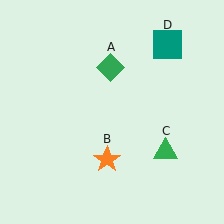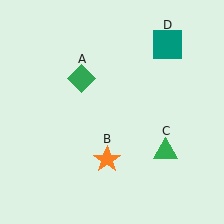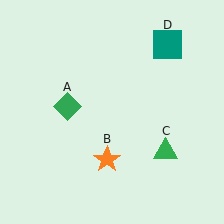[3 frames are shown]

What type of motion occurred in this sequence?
The green diamond (object A) rotated counterclockwise around the center of the scene.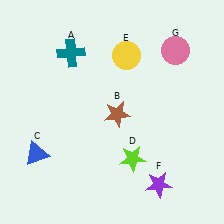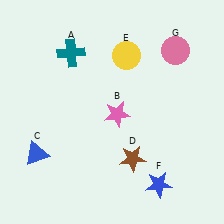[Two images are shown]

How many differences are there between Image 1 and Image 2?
There are 3 differences between the two images.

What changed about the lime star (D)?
In Image 1, D is lime. In Image 2, it changed to brown.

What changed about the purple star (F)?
In Image 1, F is purple. In Image 2, it changed to blue.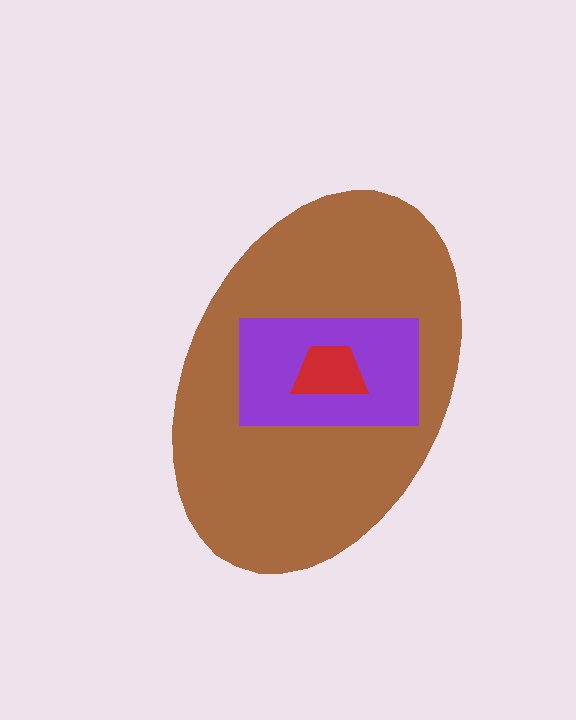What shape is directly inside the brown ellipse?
The purple rectangle.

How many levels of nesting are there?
3.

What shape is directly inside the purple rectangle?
The red trapezoid.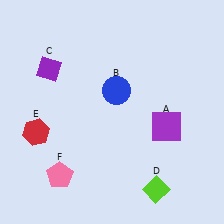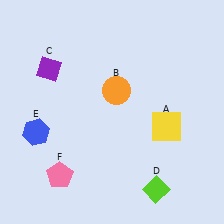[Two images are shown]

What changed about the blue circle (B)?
In Image 1, B is blue. In Image 2, it changed to orange.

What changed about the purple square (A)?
In Image 1, A is purple. In Image 2, it changed to yellow.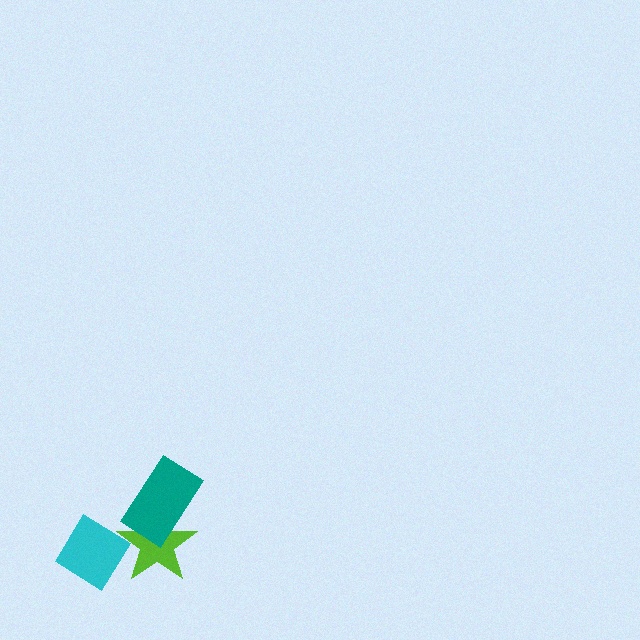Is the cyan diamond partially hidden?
No, no other shape covers it.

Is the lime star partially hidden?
Yes, it is partially covered by another shape.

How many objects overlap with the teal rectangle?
1 object overlaps with the teal rectangle.